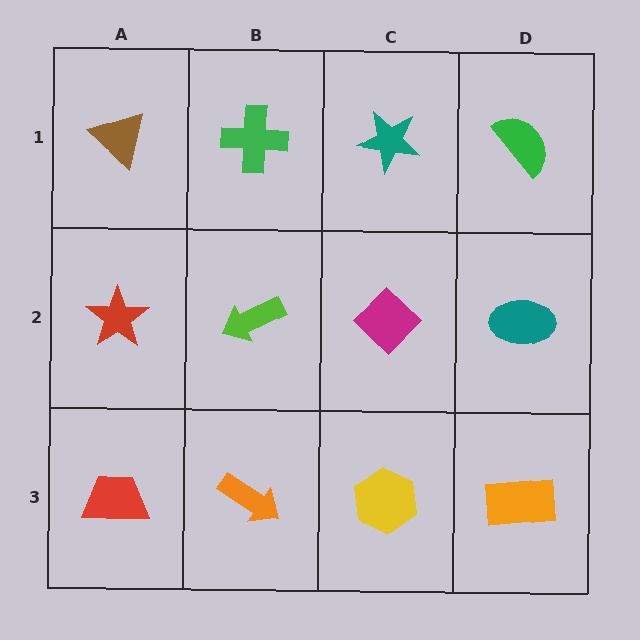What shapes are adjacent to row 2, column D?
A green semicircle (row 1, column D), an orange rectangle (row 3, column D), a magenta diamond (row 2, column C).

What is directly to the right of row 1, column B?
A teal star.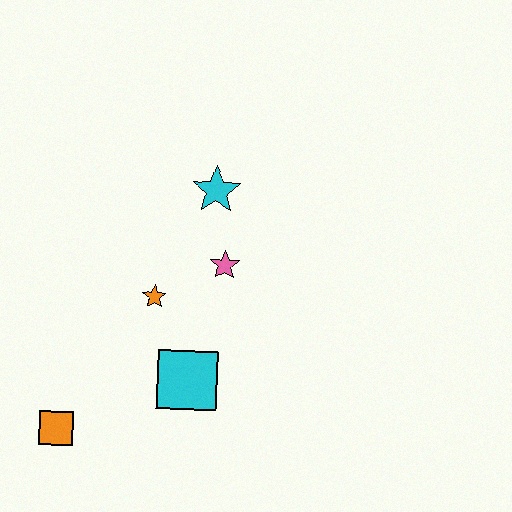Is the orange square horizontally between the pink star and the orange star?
No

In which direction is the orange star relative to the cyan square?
The orange star is above the cyan square.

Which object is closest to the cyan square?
The orange star is closest to the cyan square.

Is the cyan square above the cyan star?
No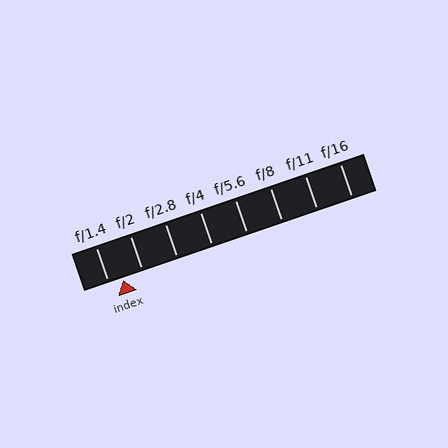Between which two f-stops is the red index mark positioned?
The index mark is between f/1.4 and f/2.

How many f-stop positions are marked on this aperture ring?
There are 8 f-stop positions marked.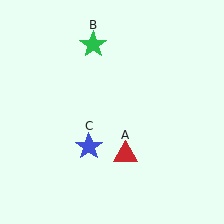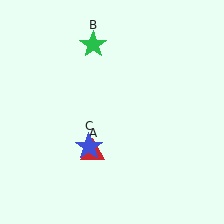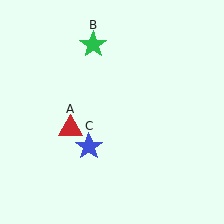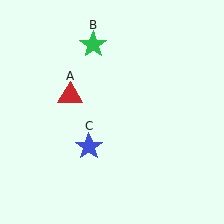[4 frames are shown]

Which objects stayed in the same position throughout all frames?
Green star (object B) and blue star (object C) remained stationary.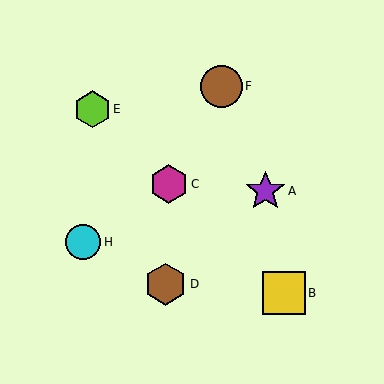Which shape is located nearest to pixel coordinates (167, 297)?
The brown hexagon (labeled D) at (166, 284) is nearest to that location.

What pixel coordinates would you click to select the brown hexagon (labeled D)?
Click at (166, 284) to select the brown hexagon D.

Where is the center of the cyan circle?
The center of the cyan circle is at (83, 242).